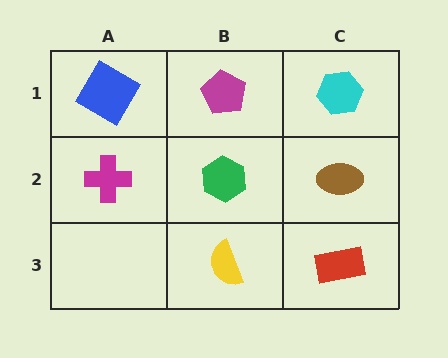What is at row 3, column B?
A yellow semicircle.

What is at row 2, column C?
A brown ellipse.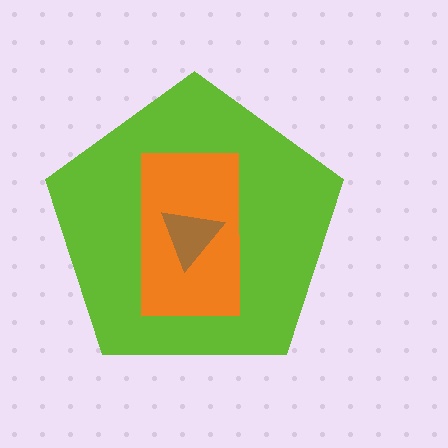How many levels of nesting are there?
3.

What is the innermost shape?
The brown triangle.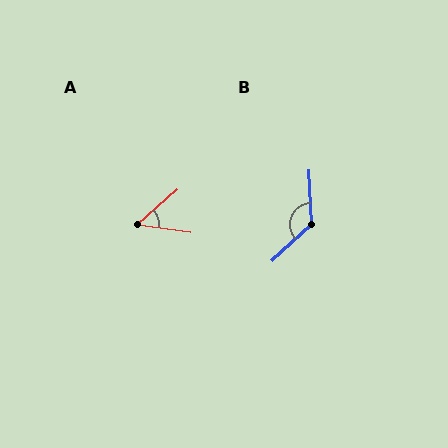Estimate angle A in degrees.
Approximately 49 degrees.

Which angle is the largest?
B, at approximately 129 degrees.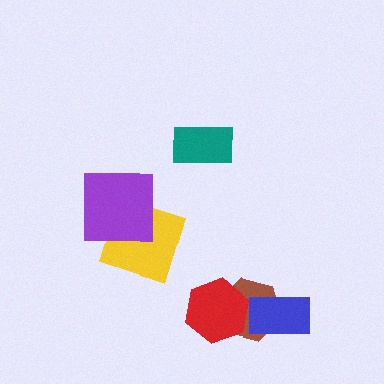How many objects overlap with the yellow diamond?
1 object overlaps with the yellow diamond.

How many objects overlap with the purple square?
1 object overlaps with the purple square.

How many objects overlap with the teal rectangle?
0 objects overlap with the teal rectangle.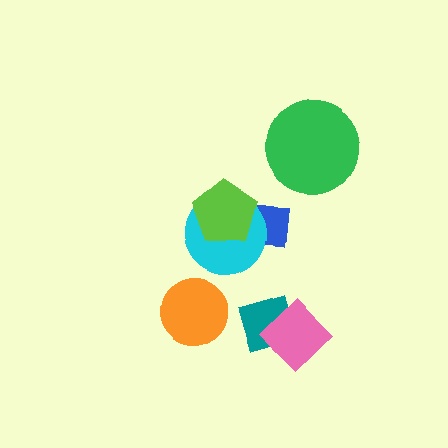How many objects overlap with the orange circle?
0 objects overlap with the orange circle.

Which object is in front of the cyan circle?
The lime pentagon is in front of the cyan circle.